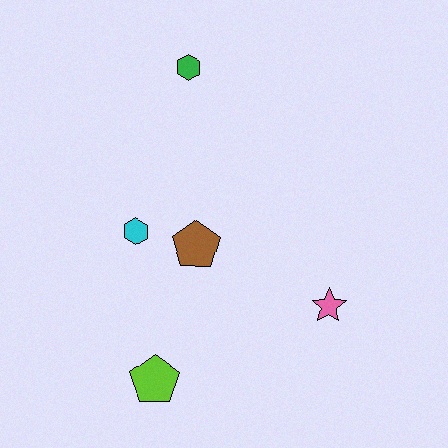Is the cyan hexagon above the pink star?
Yes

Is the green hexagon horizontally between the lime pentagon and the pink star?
Yes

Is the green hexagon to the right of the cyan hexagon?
Yes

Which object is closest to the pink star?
The brown pentagon is closest to the pink star.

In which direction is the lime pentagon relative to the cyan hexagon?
The lime pentagon is below the cyan hexagon.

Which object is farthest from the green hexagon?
The lime pentagon is farthest from the green hexagon.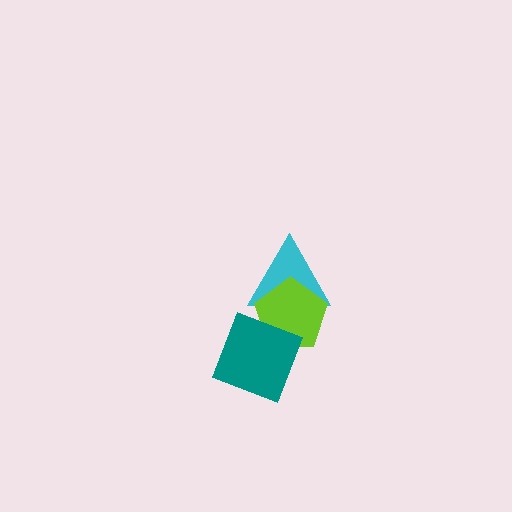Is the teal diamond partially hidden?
No, no other shape covers it.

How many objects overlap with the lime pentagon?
2 objects overlap with the lime pentagon.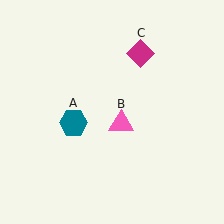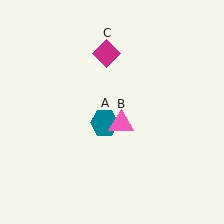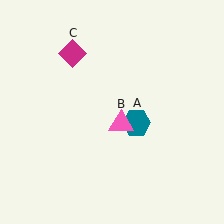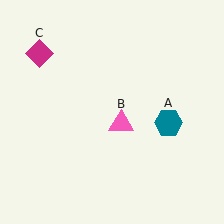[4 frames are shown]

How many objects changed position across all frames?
2 objects changed position: teal hexagon (object A), magenta diamond (object C).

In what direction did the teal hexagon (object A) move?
The teal hexagon (object A) moved right.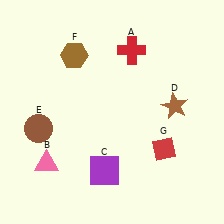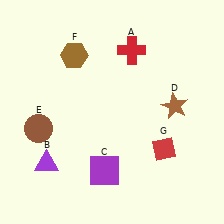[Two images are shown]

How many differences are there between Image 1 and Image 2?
There is 1 difference between the two images.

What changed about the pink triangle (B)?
In Image 1, B is pink. In Image 2, it changed to purple.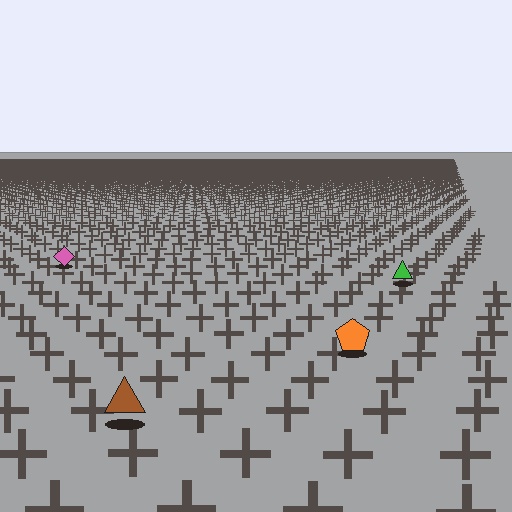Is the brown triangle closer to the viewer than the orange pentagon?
Yes. The brown triangle is closer — you can tell from the texture gradient: the ground texture is coarser near it.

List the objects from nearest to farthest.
From nearest to farthest: the brown triangle, the orange pentagon, the green triangle, the pink diamond.